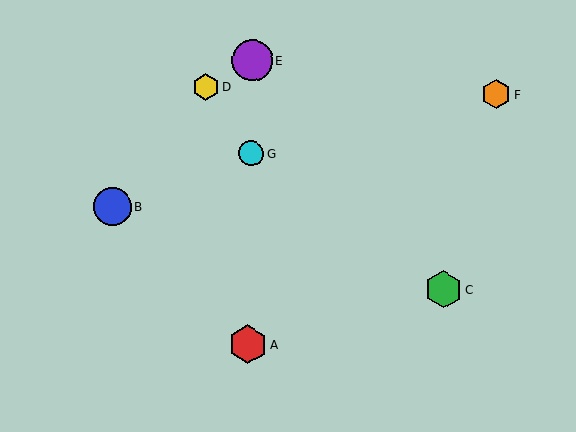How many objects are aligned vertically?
3 objects (A, E, G) are aligned vertically.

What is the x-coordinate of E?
Object E is at x≈252.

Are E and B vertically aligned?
No, E is at x≈252 and B is at x≈112.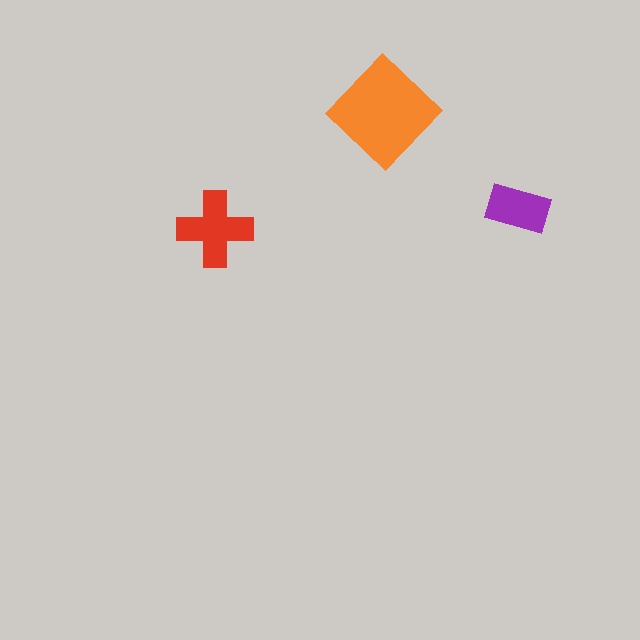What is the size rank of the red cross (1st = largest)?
2nd.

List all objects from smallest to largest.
The purple rectangle, the red cross, the orange diamond.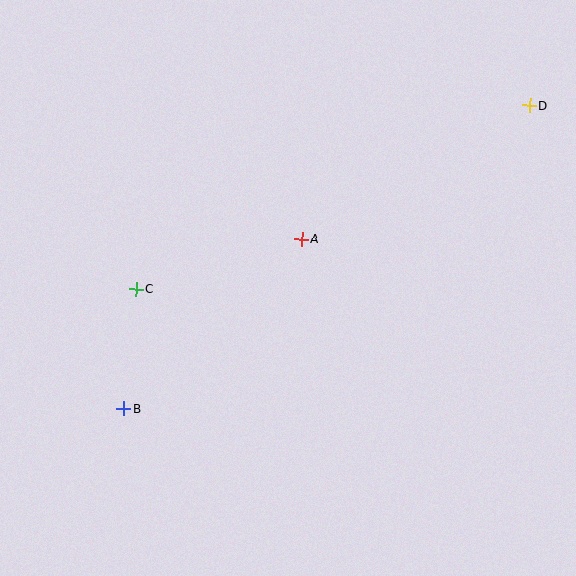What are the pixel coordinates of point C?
Point C is at (136, 289).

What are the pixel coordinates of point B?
Point B is at (124, 409).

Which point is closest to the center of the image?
Point A at (302, 239) is closest to the center.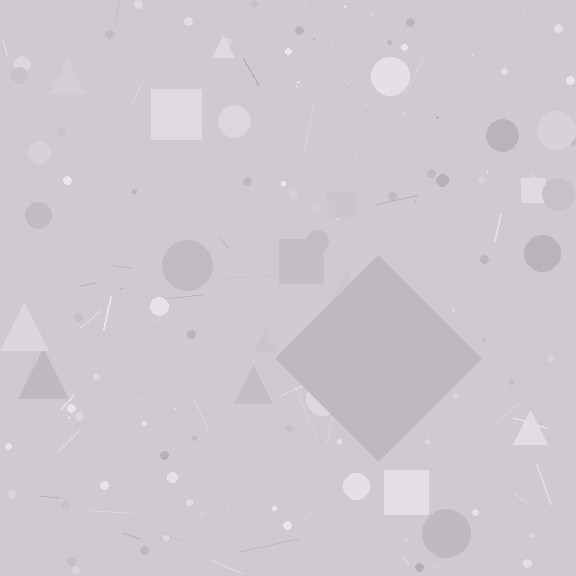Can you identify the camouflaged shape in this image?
The camouflaged shape is a diamond.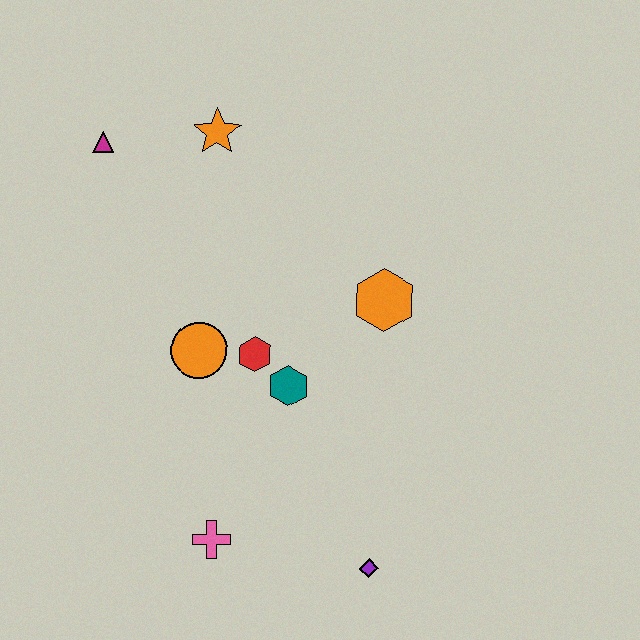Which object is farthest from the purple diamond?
The magenta triangle is farthest from the purple diamond.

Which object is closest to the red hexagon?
The teal hexagon is closest to the red hexagon.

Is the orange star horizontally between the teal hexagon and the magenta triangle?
Yes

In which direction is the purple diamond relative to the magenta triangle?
The purple diamond is below the magenta triangle.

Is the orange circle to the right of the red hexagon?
No